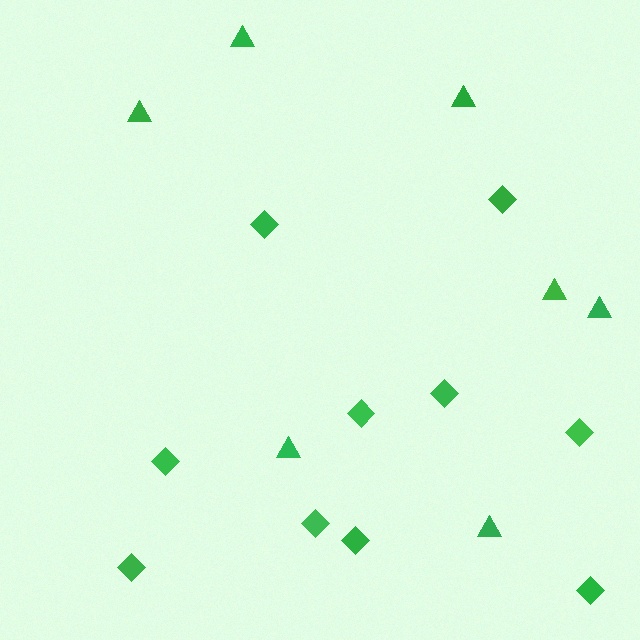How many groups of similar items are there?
There are 2 groups: one group of diamonds (10) and one group of triangles (7).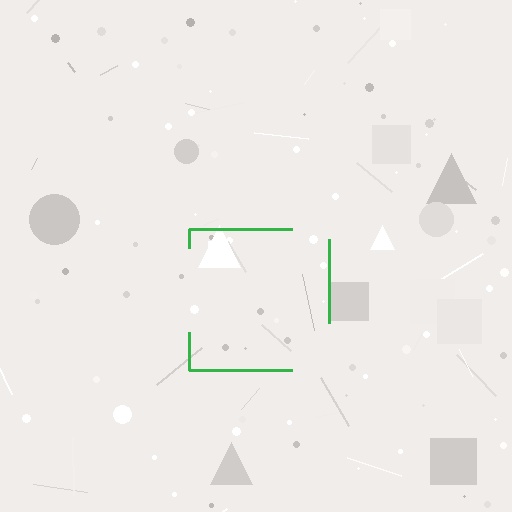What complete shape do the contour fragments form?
The contour fragments form a square.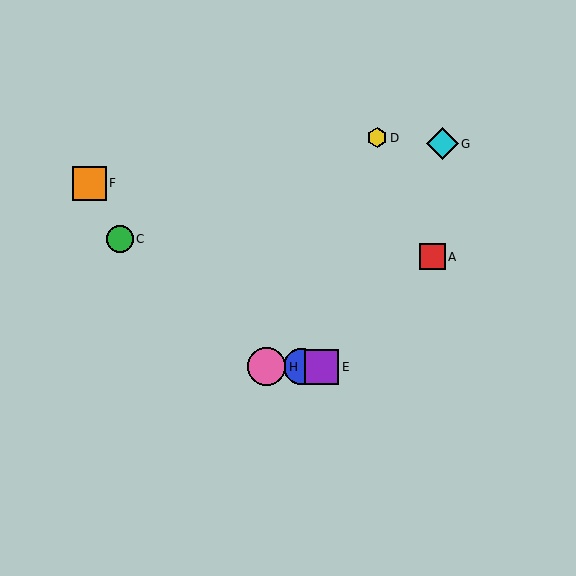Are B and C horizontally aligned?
No, B is at y≈367 and C is at y≈239.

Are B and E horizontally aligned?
Yes, both are at y≈367.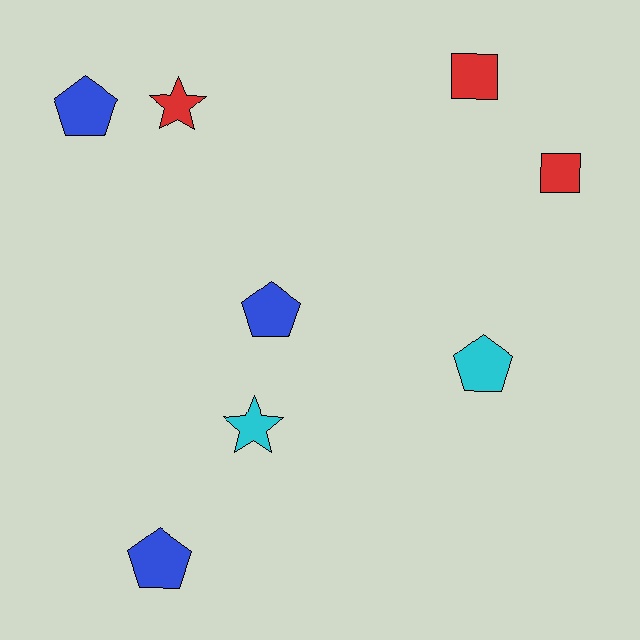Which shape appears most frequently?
Pentagon, with 4 objects.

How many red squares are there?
There are 2 red squares.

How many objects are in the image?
There are 8 objects.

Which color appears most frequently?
Blue, with 3 objects.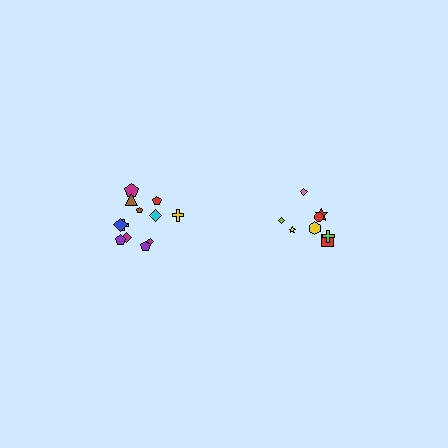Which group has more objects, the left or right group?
The left group.